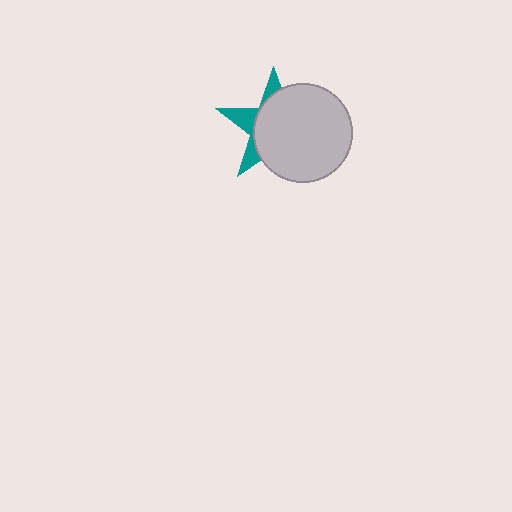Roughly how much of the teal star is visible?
A small part of it is visible (roughly 30%).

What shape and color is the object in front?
The object in front is a light gray circle.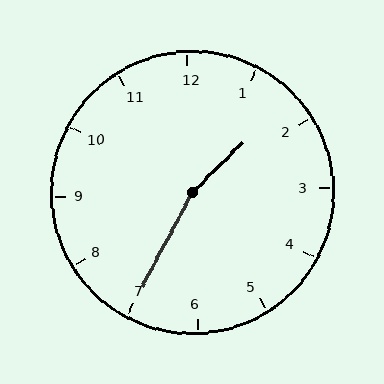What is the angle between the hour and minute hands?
Approximately 162 degrees.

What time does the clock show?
1:35.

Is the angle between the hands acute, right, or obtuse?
It is obtuse.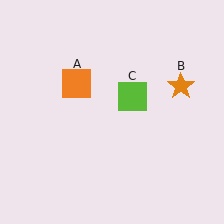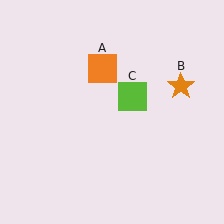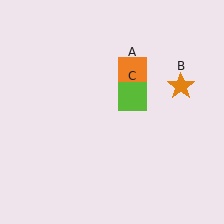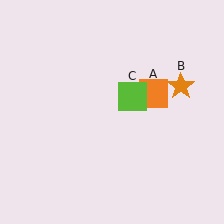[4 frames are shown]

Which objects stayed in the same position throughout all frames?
Orange star (object B) and lime square (object C) remained stationary.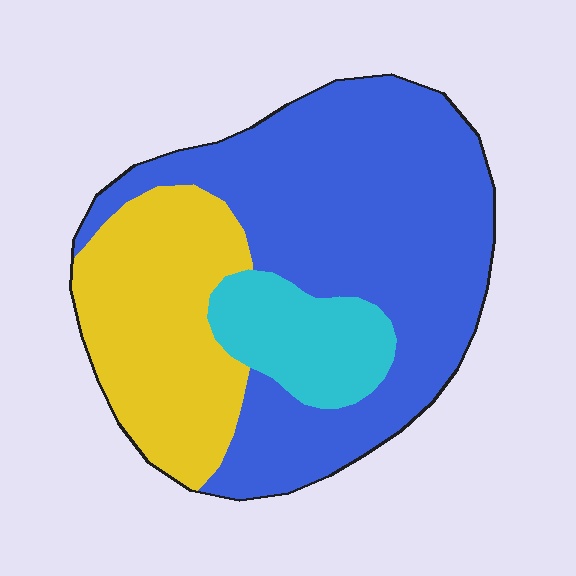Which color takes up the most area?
Blue, at roughly 60%.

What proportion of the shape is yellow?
Yellow covers 28% of the shape.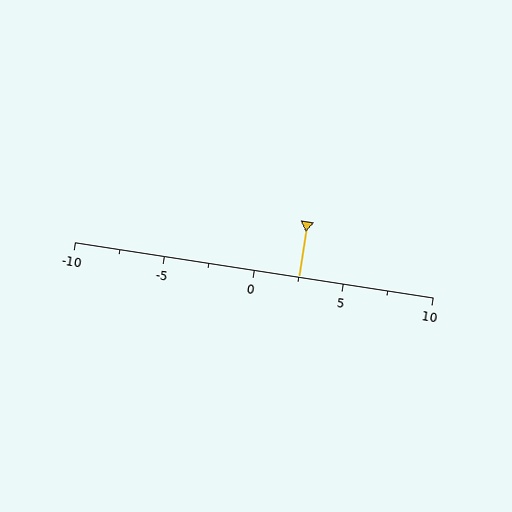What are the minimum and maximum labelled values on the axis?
The axis runs from -10 to 10.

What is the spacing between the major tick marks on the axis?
The major ticks are spaced 5 apart.